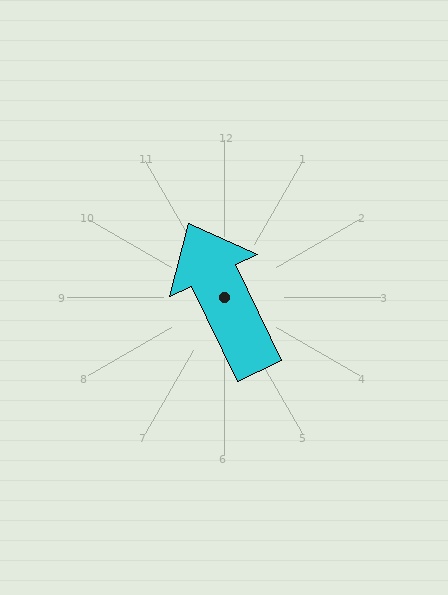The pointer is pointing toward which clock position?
Roughly 11 o'clock.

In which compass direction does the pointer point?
Northwest.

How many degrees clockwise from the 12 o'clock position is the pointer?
Approximately 334 degrees.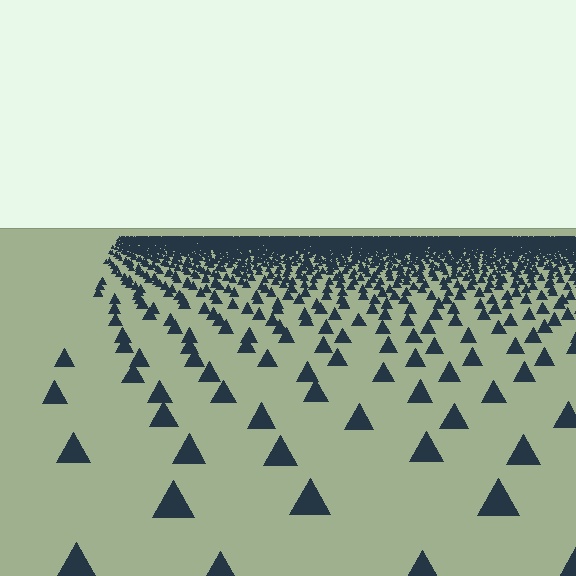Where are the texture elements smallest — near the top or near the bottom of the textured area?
Near the top.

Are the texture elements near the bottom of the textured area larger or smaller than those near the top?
Larger. Near the bottom, elements are closer to the viewer and appear at a bigger on-screen size.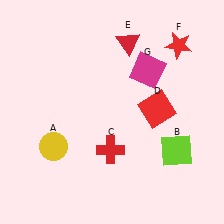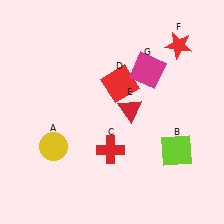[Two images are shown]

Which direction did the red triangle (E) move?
The red triangle (E) moved down.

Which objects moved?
The objects that moved are: the red square (D), the red triangle (E).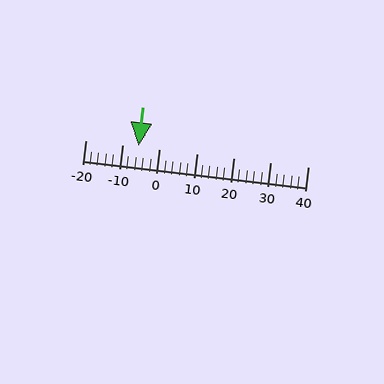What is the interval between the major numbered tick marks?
The major tick marks are spaced 10 units apart.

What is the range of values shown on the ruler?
The ruler shows values from -20 to 40.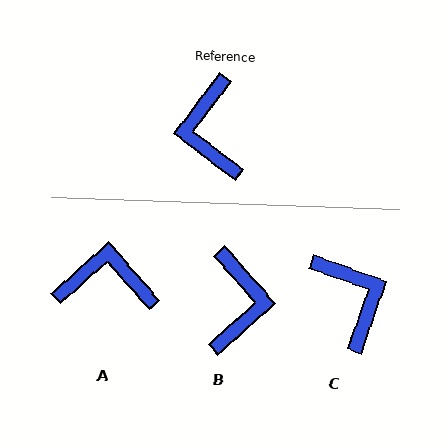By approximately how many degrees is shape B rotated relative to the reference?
Approximately 169 degrees counter-clockwise.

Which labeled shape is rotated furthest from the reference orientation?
B, about 169 degrees away.